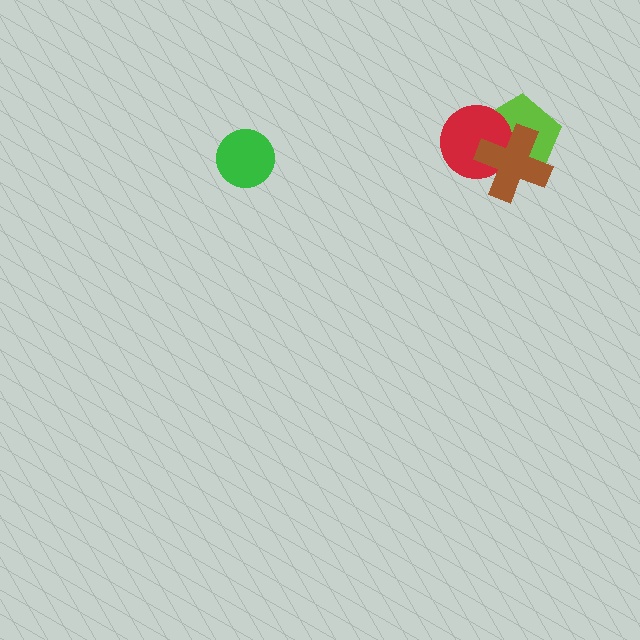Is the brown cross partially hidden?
No, no other shape covers it.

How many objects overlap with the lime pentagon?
2 objects overlap with the lime pentagon.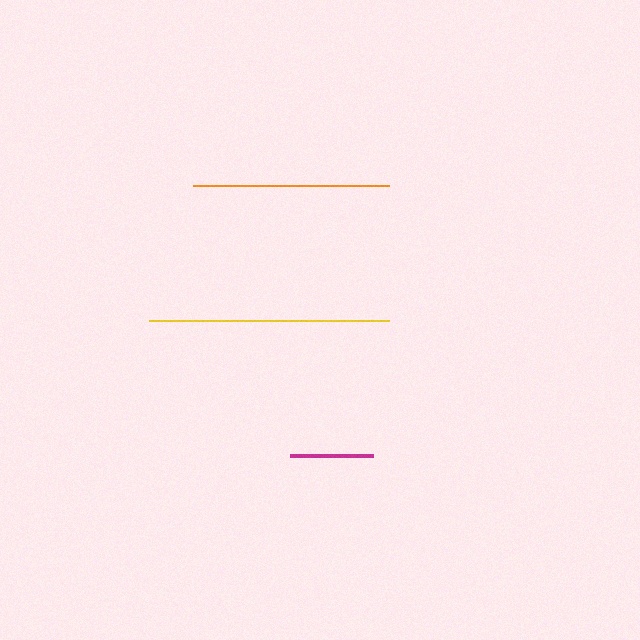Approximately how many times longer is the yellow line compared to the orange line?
The yellow line is approximately 1.2 times the length of the orange line.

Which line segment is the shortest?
The magenta line is the shortest at approximately 84 pixels.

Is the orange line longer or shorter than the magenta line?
The orange line is longer than the magenta line.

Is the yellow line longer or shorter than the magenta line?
The yellow line is longer than the magenta line.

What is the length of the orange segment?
The orange segment is approximately 196 pixels long.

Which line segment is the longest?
The yellow line is the longest at approximately 240 pixels.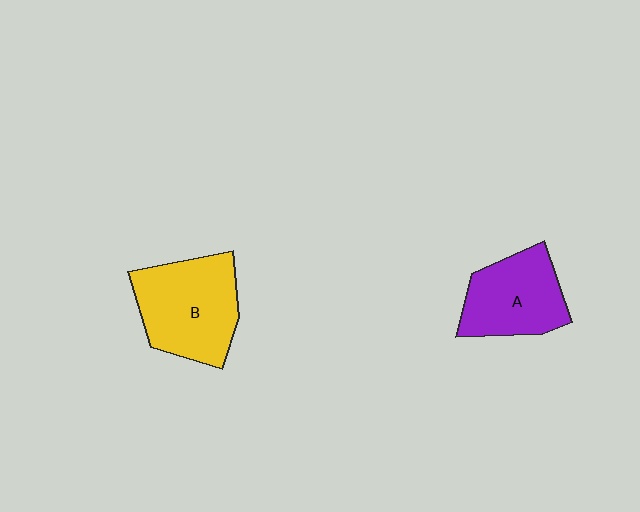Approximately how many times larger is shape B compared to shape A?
Approximately 1.2 times.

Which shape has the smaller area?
Shape A (purple).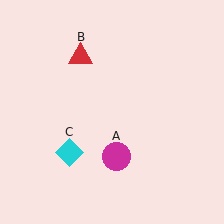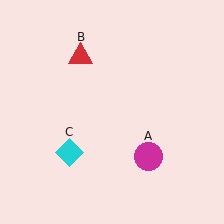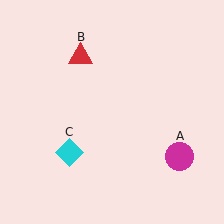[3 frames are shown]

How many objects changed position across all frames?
1 object changed position: magenta circle (object A).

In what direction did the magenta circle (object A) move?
The magenta circle (object A) moved right.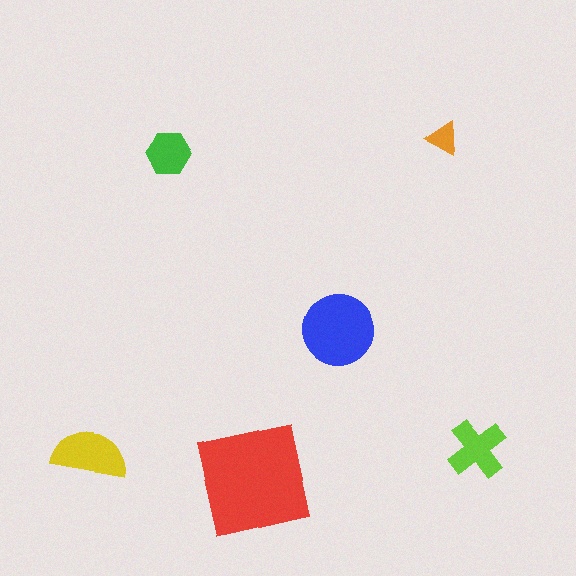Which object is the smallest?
The orange triangle.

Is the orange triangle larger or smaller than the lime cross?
Smaller.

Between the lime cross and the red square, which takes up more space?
The red square.